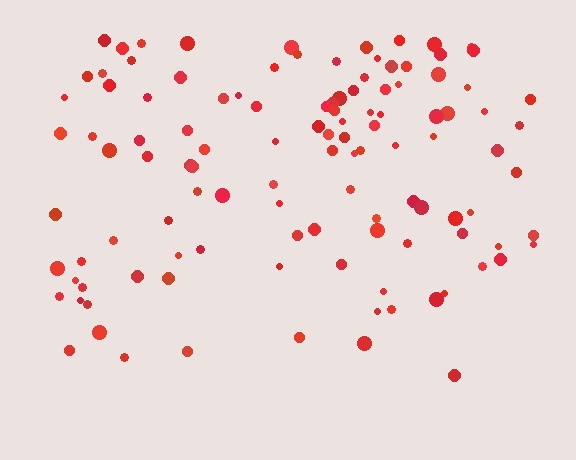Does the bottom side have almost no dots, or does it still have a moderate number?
Still a moderate number, just noticeably fewer than the top.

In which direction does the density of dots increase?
From bottom to top, with the top side densest.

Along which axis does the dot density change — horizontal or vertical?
Vertical.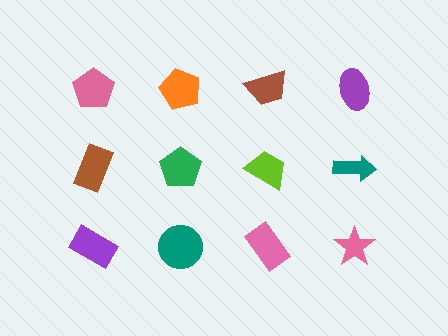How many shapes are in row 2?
4 shapes.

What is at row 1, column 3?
A brown trapezoid.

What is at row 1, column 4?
A purple ellipse.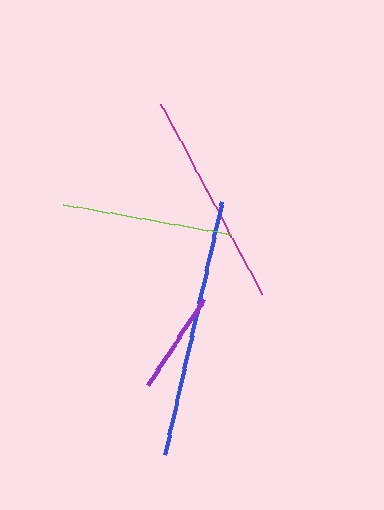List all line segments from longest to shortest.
From longest to shortest: blue, magenta, lime, purple.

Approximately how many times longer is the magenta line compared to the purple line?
The magenta line is approximately 2.1 times the length of the purple line.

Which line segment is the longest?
The blue line is the longest at approximately 259 pixels.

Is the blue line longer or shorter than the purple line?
The blue line is longer than the purple line.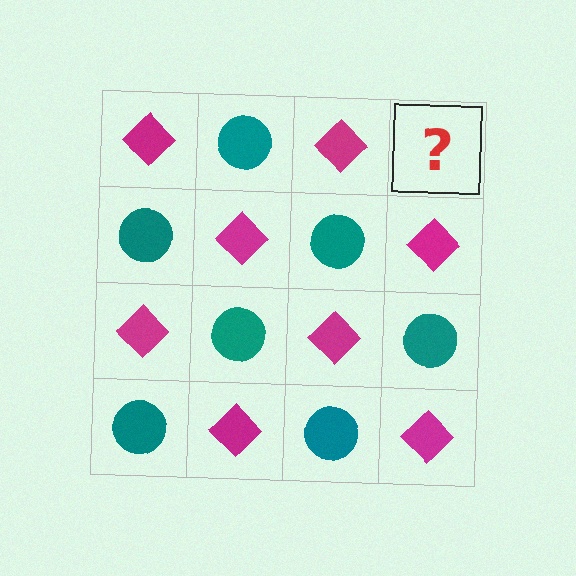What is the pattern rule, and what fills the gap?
The rule is that it alternates magenta diamond and teal circle in a checkerboard pattern. The gap should be filled with a teal circle.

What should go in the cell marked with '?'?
The missing cell should contain a teal circle.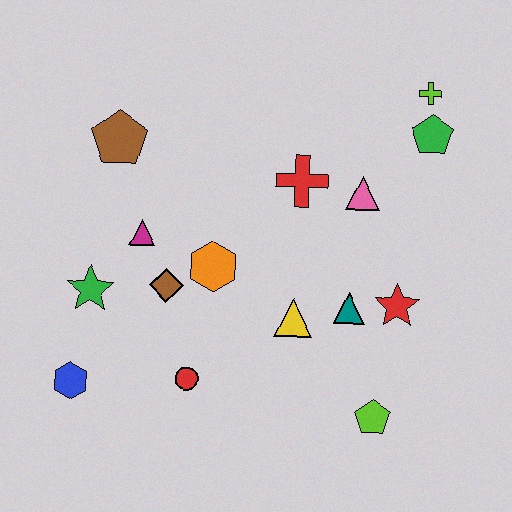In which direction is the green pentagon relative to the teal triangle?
The green pentagon is above the teal triangle.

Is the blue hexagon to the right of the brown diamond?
No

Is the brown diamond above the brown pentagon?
No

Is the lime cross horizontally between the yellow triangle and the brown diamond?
No